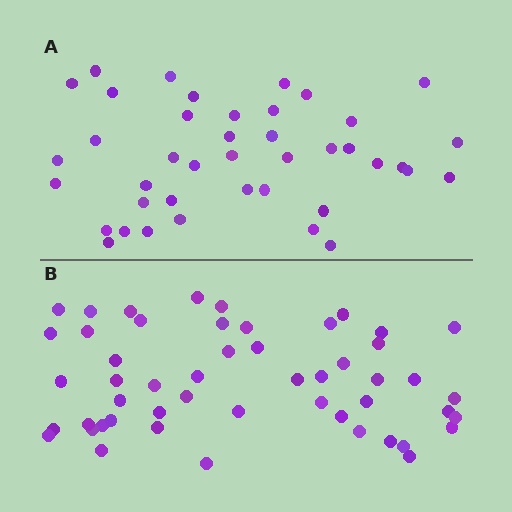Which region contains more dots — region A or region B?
Region B (the bottom region) has more dots.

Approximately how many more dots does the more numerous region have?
Region B has roughly 10 or so more dots than region A.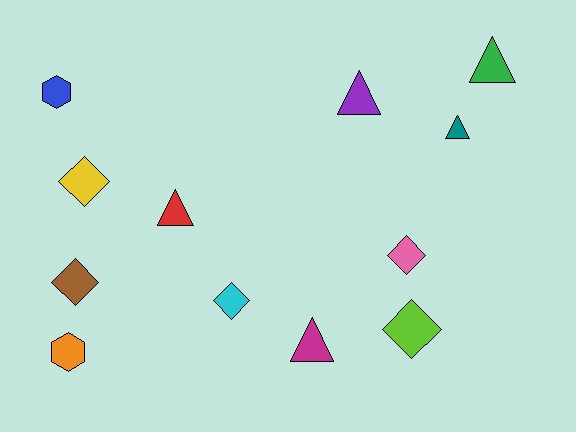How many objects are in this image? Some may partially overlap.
There are 12 objects.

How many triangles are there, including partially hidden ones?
There are 5 triangles.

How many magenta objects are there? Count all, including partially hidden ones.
There is 1 magenta object.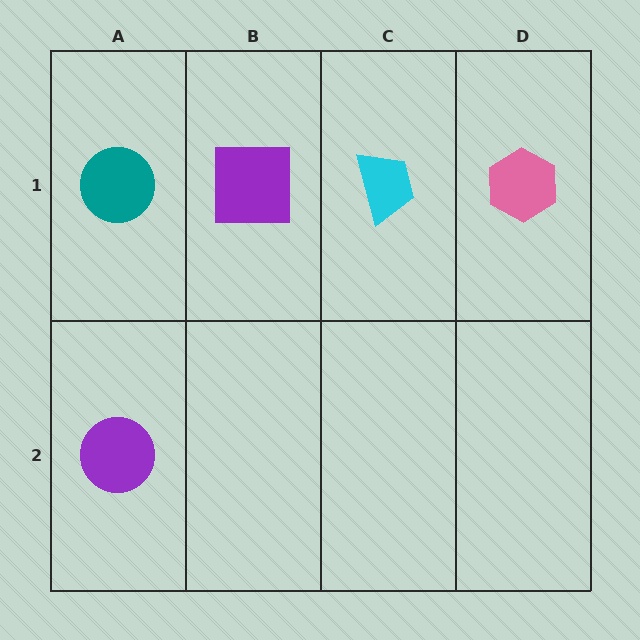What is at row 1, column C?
A cyan trapezoid.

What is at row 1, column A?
A teal circle.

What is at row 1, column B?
A purple square.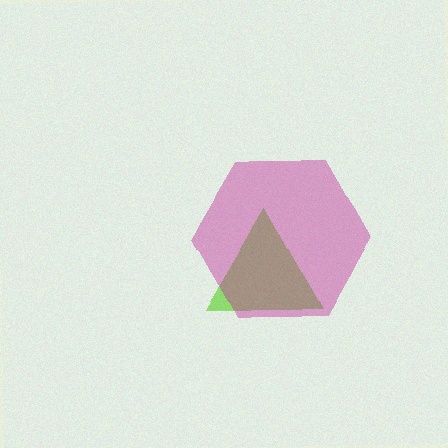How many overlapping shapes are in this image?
There are 2 overlapping shapes in the image.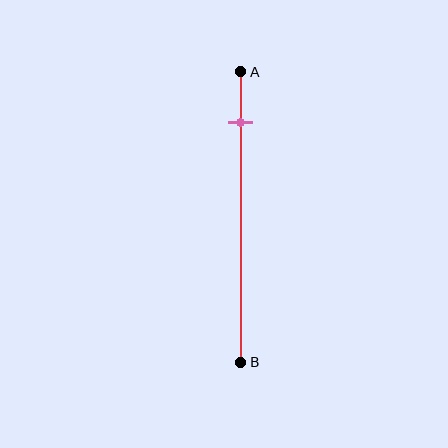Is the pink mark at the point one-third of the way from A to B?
No, the mark is at about 15% from A, not at the 33% one-third point.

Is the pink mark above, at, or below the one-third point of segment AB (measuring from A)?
The pink mark is above the one-third point of segment AB.